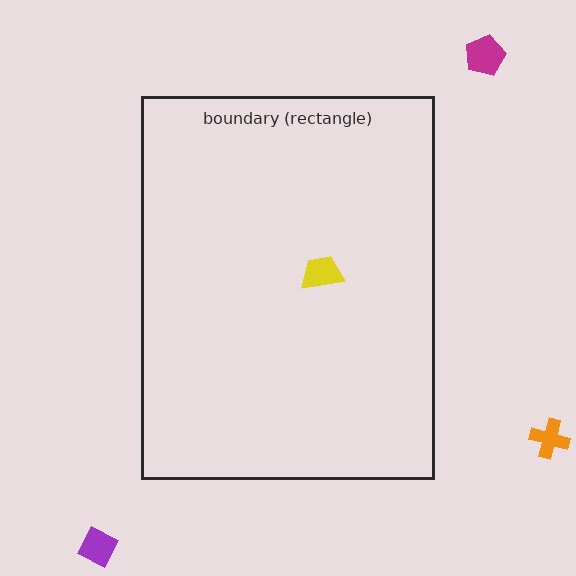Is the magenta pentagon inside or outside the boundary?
Outside.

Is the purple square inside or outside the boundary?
Outside.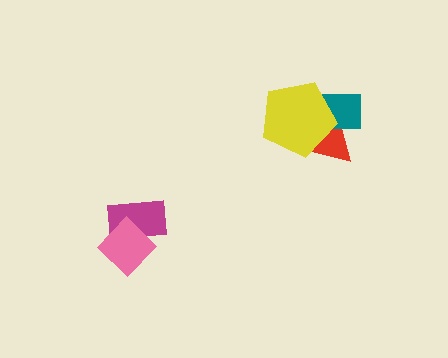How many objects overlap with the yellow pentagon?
2 objects overlap with the yellow pentagon.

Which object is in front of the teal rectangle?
The yellow pentagon is in front of the teal rectangle.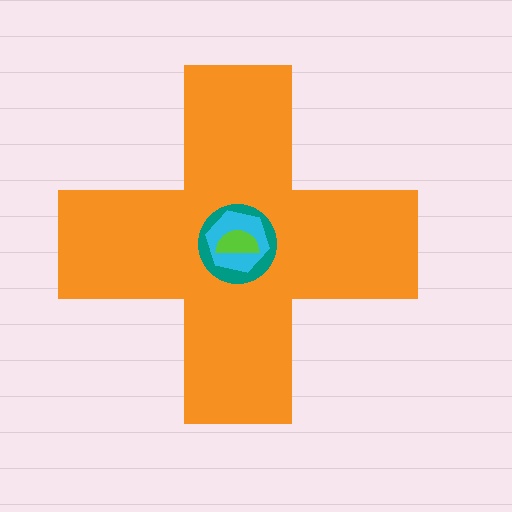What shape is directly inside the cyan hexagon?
The lime semicircle.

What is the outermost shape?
The orange cross.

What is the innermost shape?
The lime semicircle.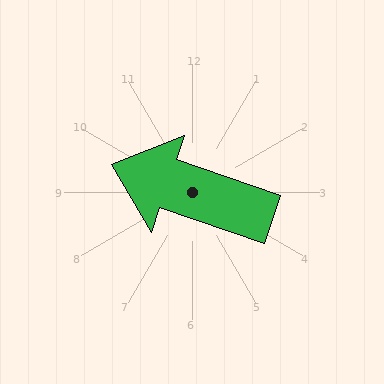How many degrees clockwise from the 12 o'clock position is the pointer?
Approximately 289 degrees.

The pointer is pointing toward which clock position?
Roughly 10 o'clock.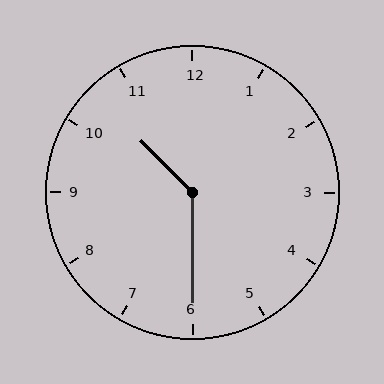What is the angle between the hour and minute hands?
Approximately 135 degrees.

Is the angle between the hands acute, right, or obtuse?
It is obtuse.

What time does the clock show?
10:30.